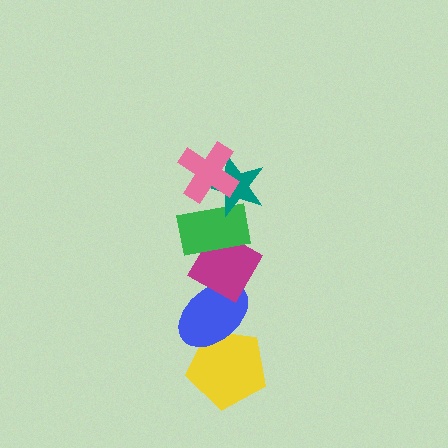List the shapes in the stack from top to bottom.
From top to bottom: the pink cross, the teal star, the green rectangle, the magenta diamond, the blue ellipse, the yellow pentagon.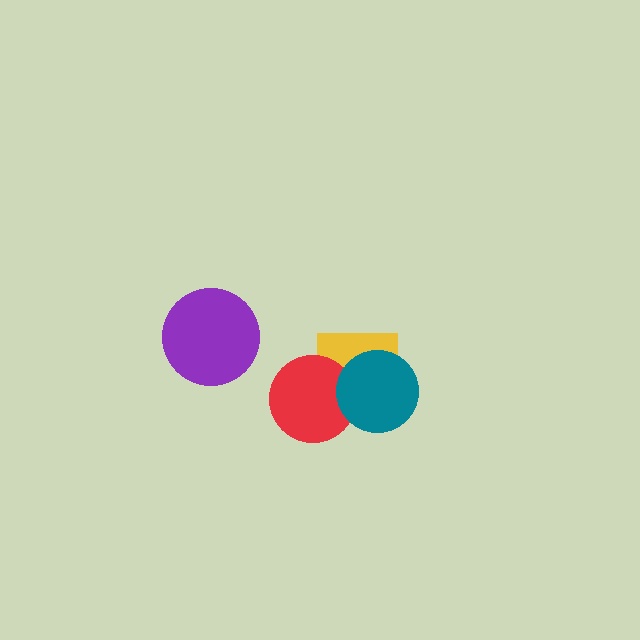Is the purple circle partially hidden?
No, no other shape covers it.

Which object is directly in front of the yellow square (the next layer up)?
The red circle is directly in front of the yellow square.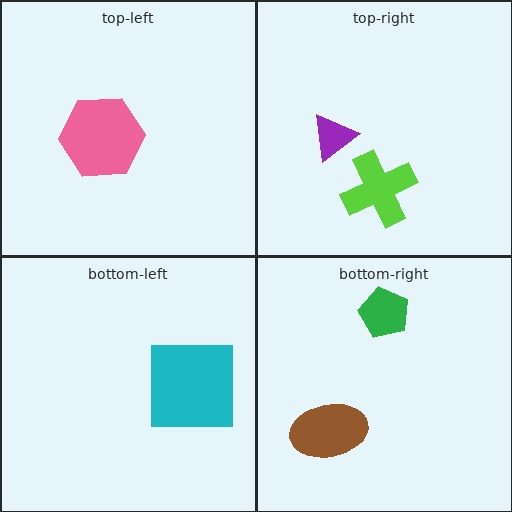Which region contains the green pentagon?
The bottom-right region.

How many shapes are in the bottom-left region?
1.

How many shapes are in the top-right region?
2.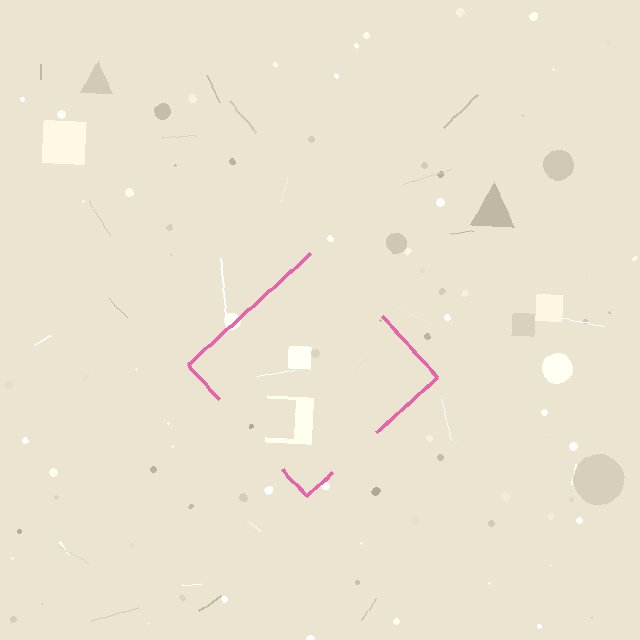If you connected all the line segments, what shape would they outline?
They would outline a diamond.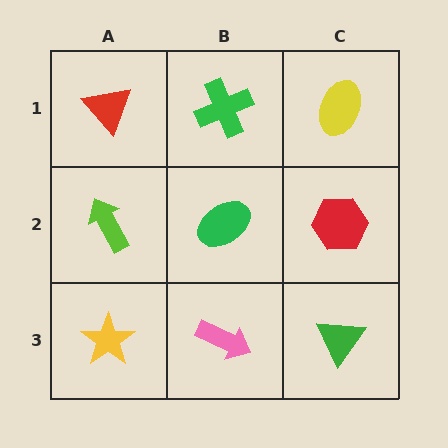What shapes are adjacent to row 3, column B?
A green ellipse (row 2, column B), a yellow star (row 3, column A), a green triangle (row 3, column C).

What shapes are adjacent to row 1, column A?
A lime arrow (row 2, column A), a green cross (row 1, column B).